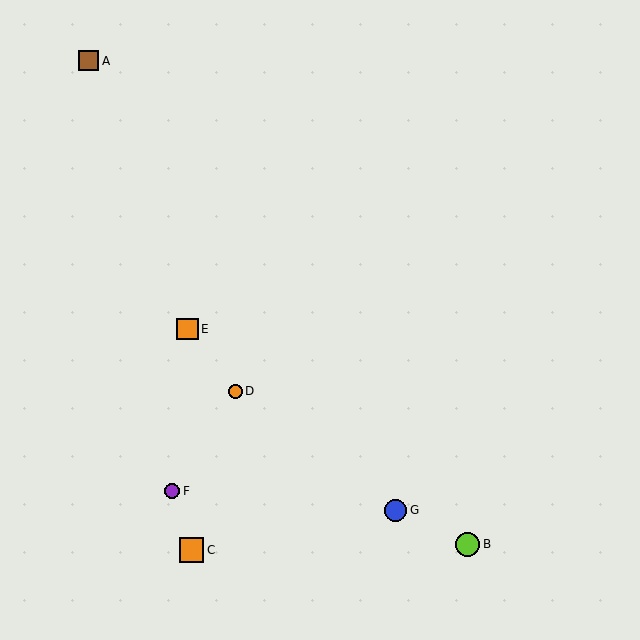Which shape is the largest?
The orange square (labeled C) is the largest.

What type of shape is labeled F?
Shape F is a purple circle.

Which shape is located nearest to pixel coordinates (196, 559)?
The orange square (labeled C) at (191, 550) is nearest to that location.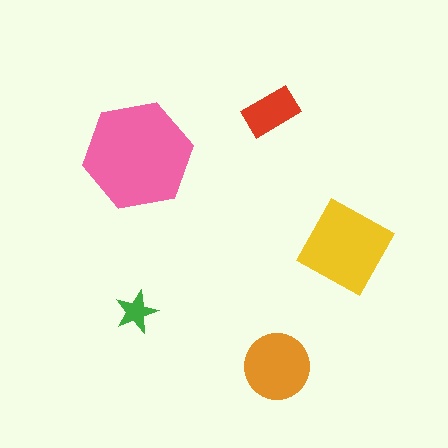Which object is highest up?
The red rectangle is topmost.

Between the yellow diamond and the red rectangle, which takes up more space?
The yellow diamond.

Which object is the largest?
The pink hexagon.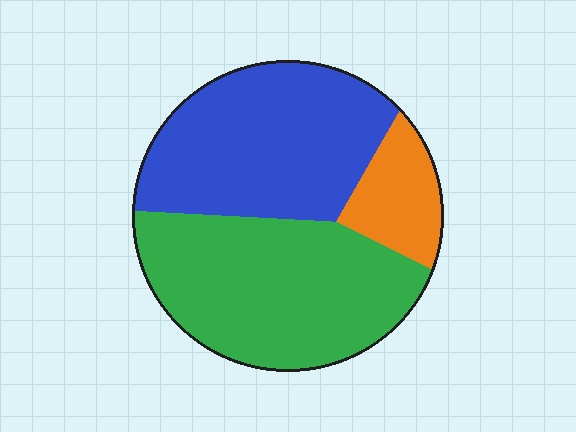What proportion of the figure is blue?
Blue takes up about two fifths (2/5) of the figure.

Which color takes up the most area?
Green, at roughly 45%.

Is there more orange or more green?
Green.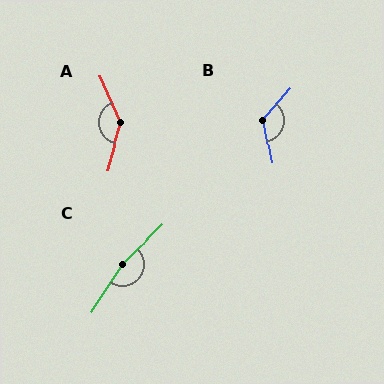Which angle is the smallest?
B, at approximately 128 degrees.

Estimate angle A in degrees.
Approximately 141 degrees.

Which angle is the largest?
C, at approximately 167 degrees.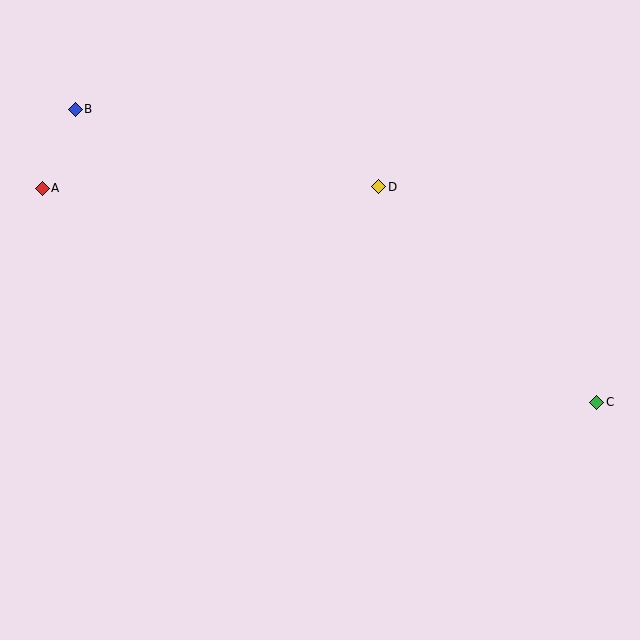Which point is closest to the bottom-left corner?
Point A is closest to the bottom-left corner.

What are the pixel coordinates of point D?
Point D is at (379, 187).